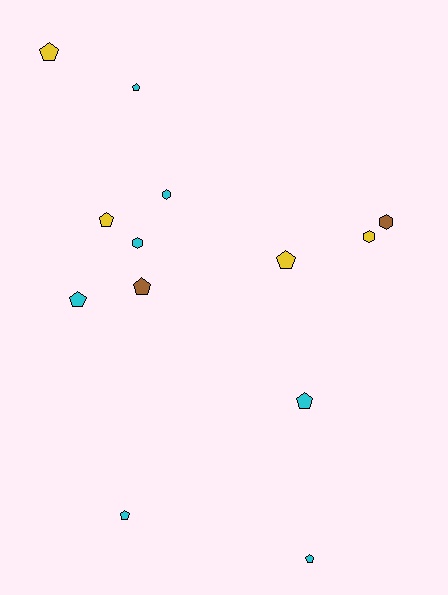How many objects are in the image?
There are 13 objects.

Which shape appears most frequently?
Pentagon, with 9 objects.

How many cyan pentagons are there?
There are 5 cyan pentagons.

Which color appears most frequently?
Cyan, with 7 objects.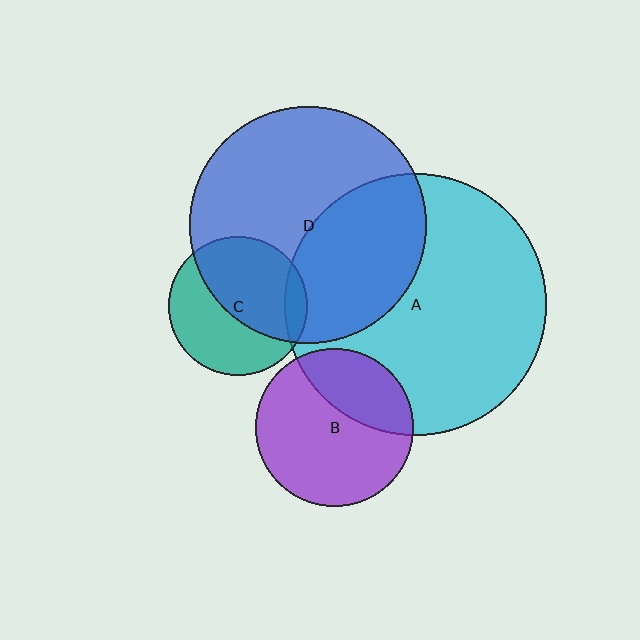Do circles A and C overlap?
Yes.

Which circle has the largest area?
Circle A (cyan).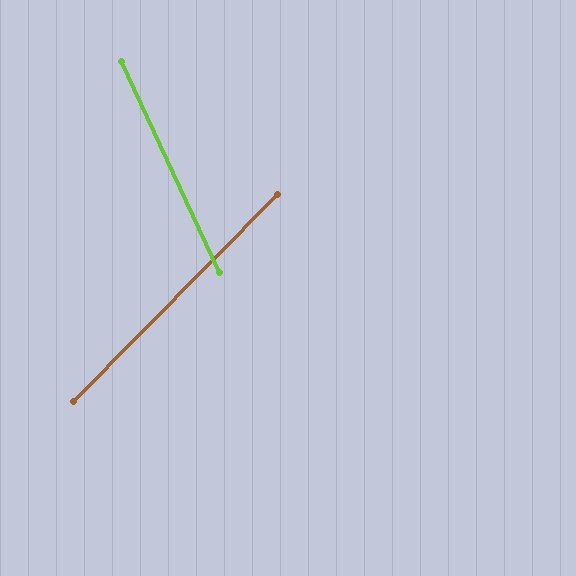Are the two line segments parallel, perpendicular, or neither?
Neither parallel nor perpendicular — they differ by about 70°.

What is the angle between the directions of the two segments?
Approximately 70 degrees.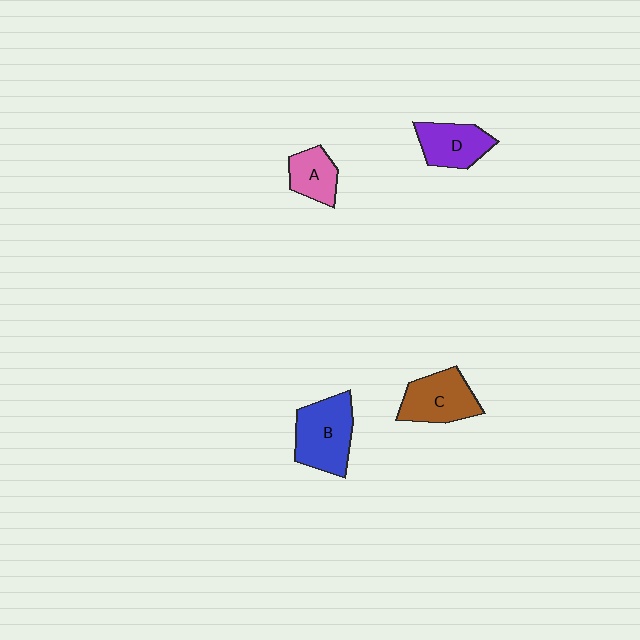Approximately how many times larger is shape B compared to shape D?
Approximately 1.3 times.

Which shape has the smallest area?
Shape A (pink).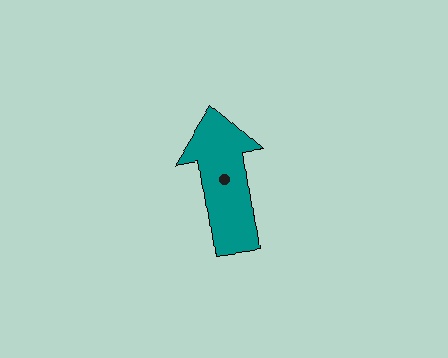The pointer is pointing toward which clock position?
Roughly 12 o'clock.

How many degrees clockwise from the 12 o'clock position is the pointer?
Approximately 352 degrees.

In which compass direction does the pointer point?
North.